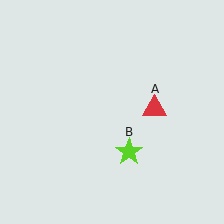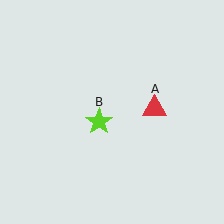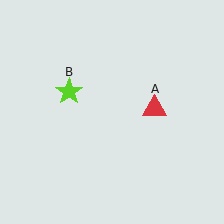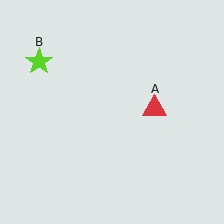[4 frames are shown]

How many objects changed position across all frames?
1 object changed position: lime star (object B).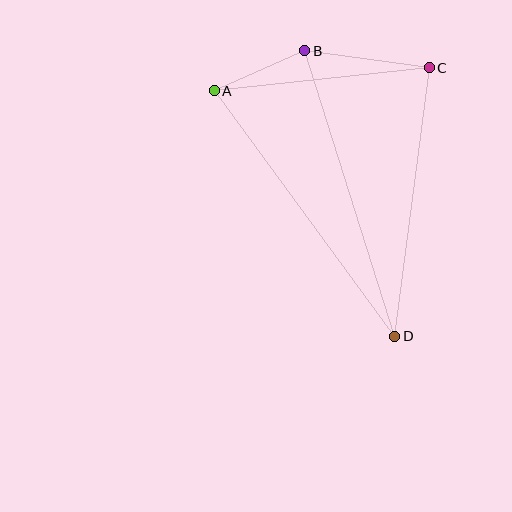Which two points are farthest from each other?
Points A and D are farthest from each other.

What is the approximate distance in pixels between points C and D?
The distance between C and D is approximately 271 pixels.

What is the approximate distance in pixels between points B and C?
The distance between B and C is approximately 126 pixels.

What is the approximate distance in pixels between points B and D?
The distance between B and D is approximately 299 pixels.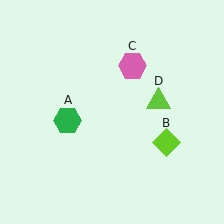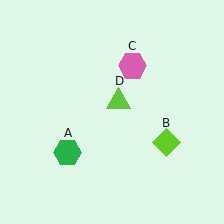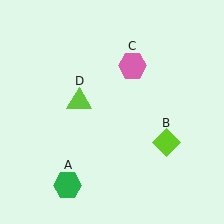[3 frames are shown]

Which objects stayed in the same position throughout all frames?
Lime diamond (object B) and pink hexagon (object C) remained stationary.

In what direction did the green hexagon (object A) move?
The green hexagon (object A) moved down.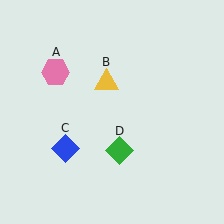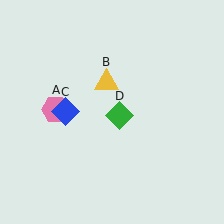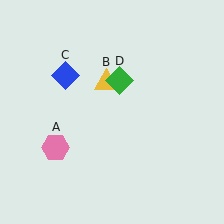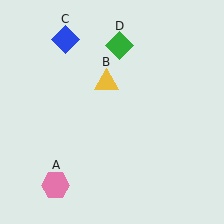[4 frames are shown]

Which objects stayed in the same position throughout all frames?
Yellow triangle (object B) remained stationary.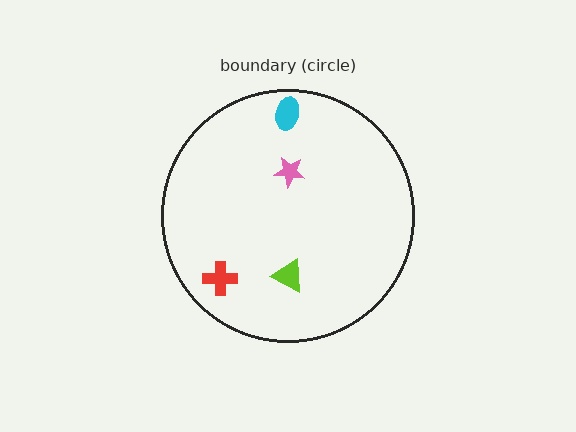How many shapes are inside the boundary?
4 inside, 0 outside.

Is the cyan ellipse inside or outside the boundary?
Inside.